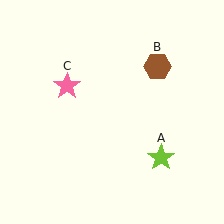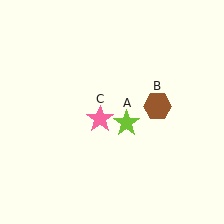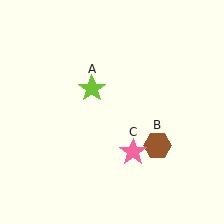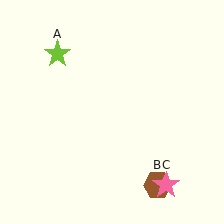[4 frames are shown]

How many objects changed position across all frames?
3 objects changed position: lime star (object A), brown hexagon (object B), pink star (object C).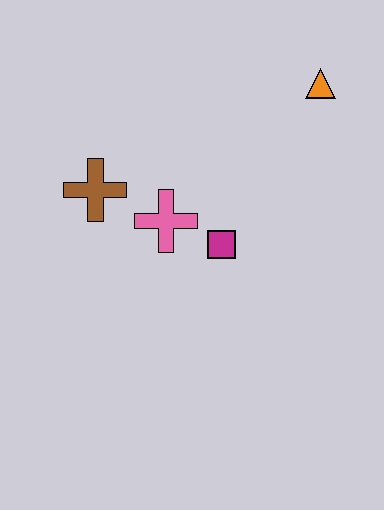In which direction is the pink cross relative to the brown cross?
The pink cross is to the right of the brown cross.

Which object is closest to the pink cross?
The magenta square is closest to the pink cross.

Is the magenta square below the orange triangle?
Yes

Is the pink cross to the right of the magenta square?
No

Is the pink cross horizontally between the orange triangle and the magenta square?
No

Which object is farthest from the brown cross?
The orange triangle is farthest from the brown cross.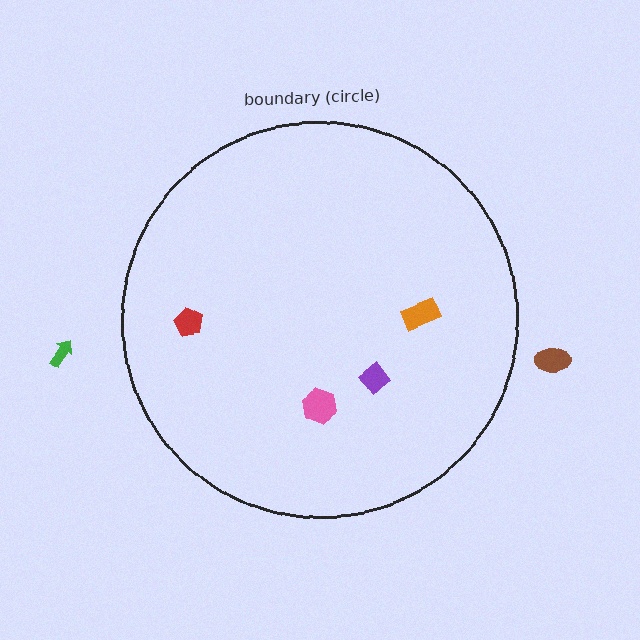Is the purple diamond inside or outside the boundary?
Inside.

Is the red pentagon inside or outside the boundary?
Inside.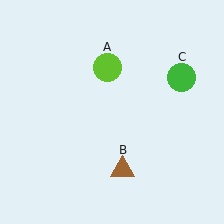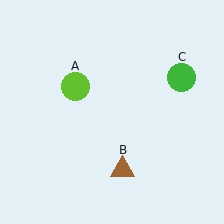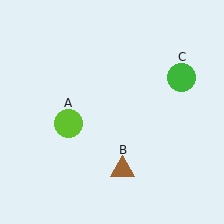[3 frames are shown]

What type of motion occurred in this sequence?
The lime circle (object A) rotated counterclockwise around the center of the scene.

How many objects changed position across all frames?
1 object changed position: lime circle (object A).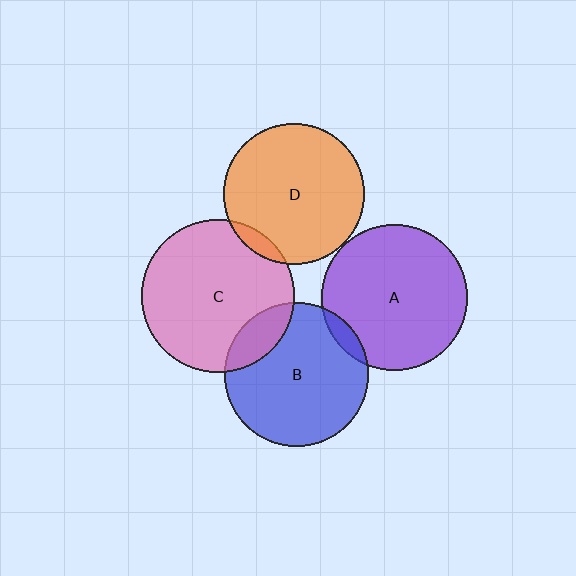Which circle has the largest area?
Circle C (pink).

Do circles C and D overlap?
Yes.